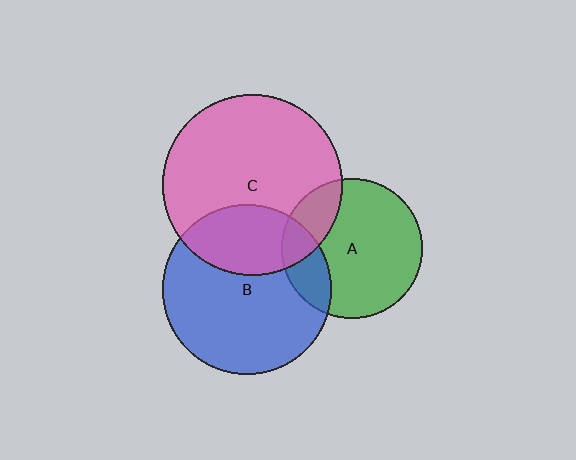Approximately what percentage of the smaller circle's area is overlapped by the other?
Approximately 20%.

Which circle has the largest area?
Circle C (pink).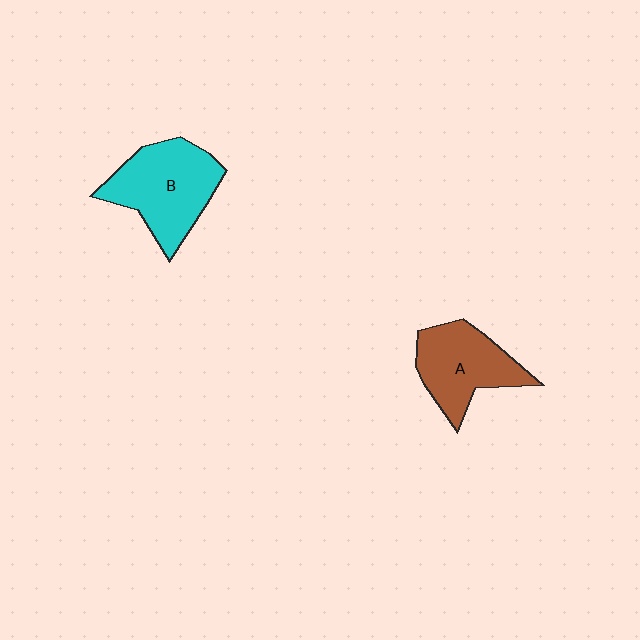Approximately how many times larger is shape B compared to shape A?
Approximately 1.2 times.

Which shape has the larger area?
Shape B (cyan).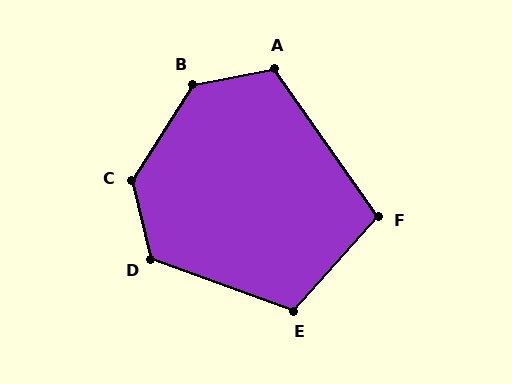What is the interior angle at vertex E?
Approximately 112 degrees (obtuse).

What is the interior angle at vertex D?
Approximately 124 degrees (obtuse).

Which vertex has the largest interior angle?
C, at approximately 134 degrees.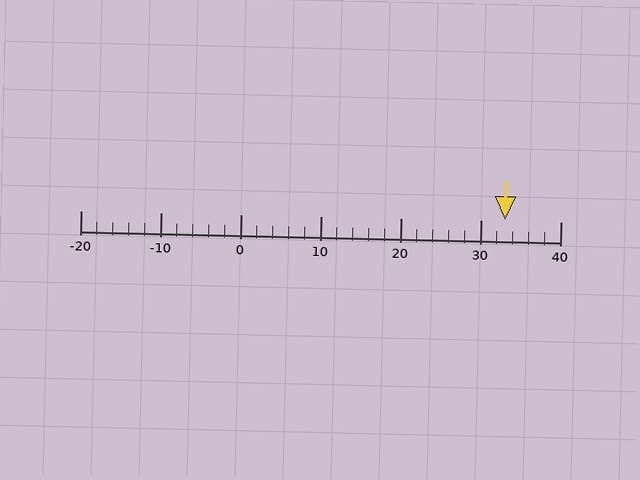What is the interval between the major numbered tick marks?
The major tick marks are spaced 10 units apart.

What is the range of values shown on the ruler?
The ruler shows values from -20 to 40.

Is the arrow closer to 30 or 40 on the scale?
The arrow is closer to 30.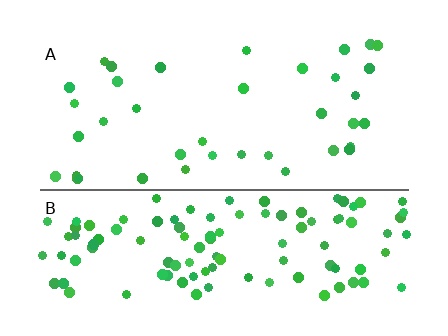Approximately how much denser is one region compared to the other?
Approximately 3.1× — region B over region A.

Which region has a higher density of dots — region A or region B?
B (the bottom).